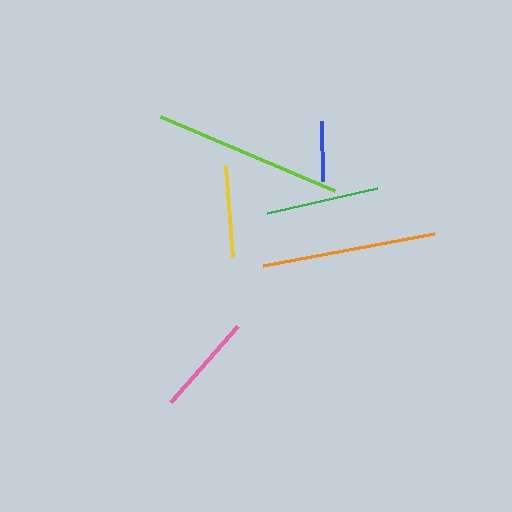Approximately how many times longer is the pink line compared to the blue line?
The pink line is approximately 1.7 times the length of the blue line.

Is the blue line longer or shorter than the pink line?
The pink line is longer than the blue line.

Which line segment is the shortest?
The blue line is the shortest at approximately 61 pixels.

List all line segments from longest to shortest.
From longest to shortest: lime, orange, green, pink, yellow, blue.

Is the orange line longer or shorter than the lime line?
The lime line is longer than the orange line.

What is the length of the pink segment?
The pink segment is approximately 101 pixels long.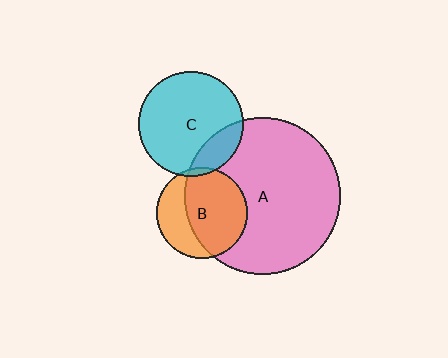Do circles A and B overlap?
Yes.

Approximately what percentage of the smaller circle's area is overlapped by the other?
Approximately 65%.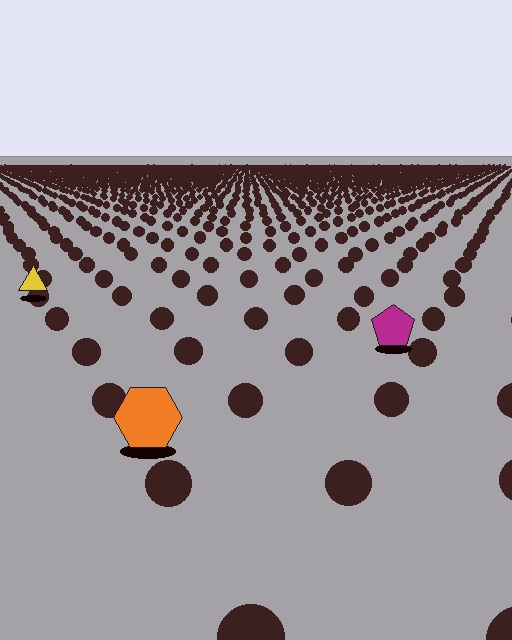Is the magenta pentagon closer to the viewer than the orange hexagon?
No. The orange hexagon is closer — you can tell from the texture gradient: the ground texture is coarser near it.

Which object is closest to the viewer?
The orange hexagon is closest. The texture marks near it are larger and more spread out.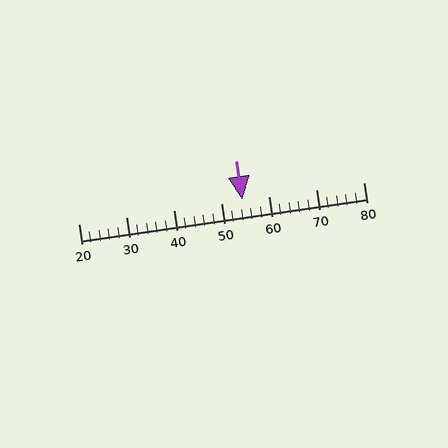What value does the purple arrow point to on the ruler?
The purple arrow points to approximately 54.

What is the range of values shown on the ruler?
The ruler shows values from 20 to 80.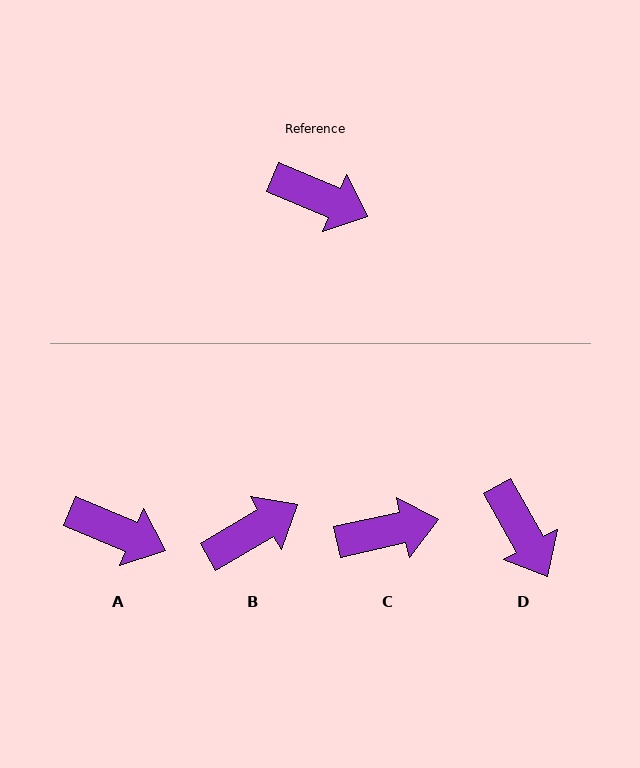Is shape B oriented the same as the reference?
No, it is off by about 53 degrees.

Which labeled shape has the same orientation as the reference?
A.